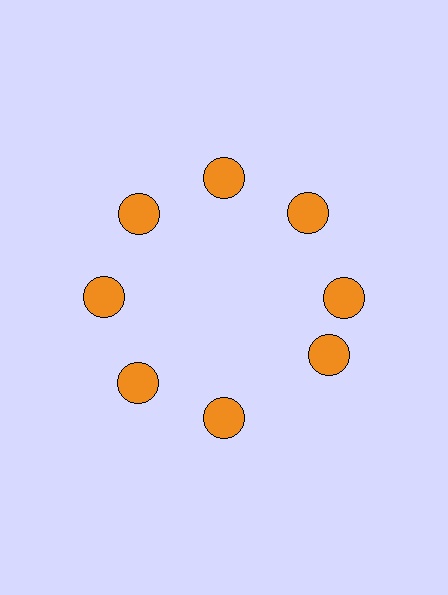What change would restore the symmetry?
The symmetry would be restored by rotating it back into even spacing with its neighbors so that all 8 circles sit at equal angles and equal distance from the center.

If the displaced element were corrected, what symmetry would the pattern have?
It would have 8-fold rotational symmetry — the pattern would map onto itself every 45 degrees.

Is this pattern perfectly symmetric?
No. The 8 orange circles are arranged in a ring, but one element near the 4 o'clock position is rotated out of alignment along the ring, breaking the 8-fold rotational symmetry.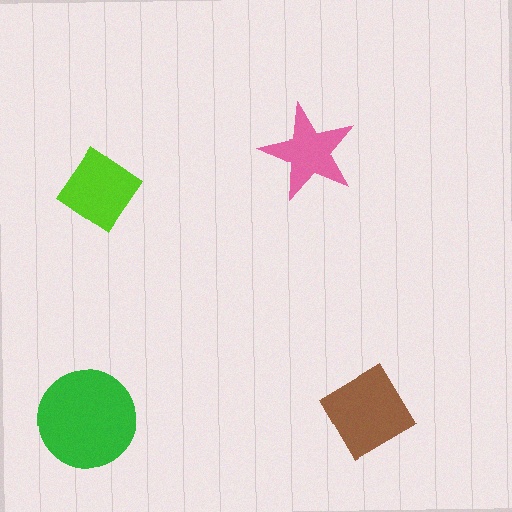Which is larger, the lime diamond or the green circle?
The green circle.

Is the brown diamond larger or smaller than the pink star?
Larger.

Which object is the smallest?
The pink star.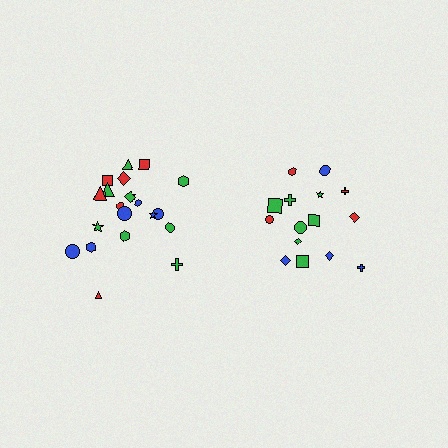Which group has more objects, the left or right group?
The left group.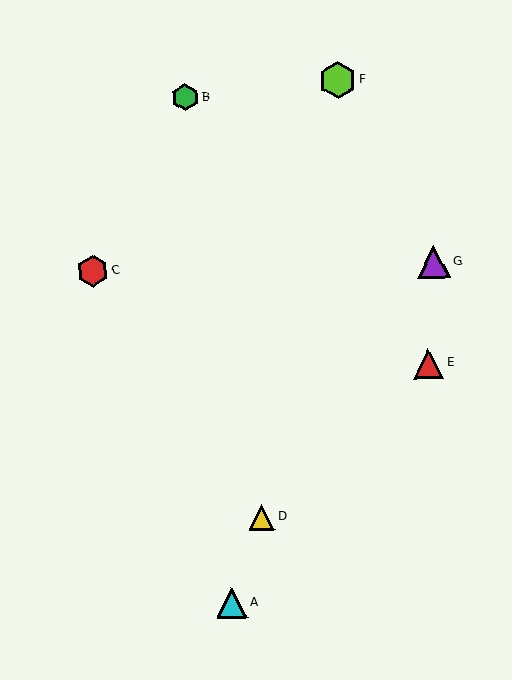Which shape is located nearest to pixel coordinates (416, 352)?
The red triangle (labeled E) at (429, 363) is nearest to that location.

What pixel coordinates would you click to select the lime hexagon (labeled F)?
Click at (338, 80) to select the lime hexagon F.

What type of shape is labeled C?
Shape C is a red hexagon.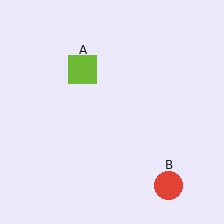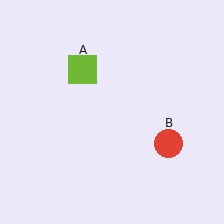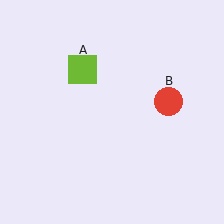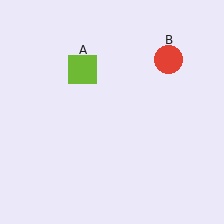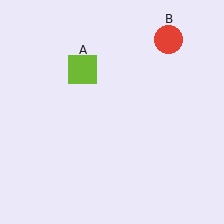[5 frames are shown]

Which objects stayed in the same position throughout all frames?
Lime square (object A) remained stationary.